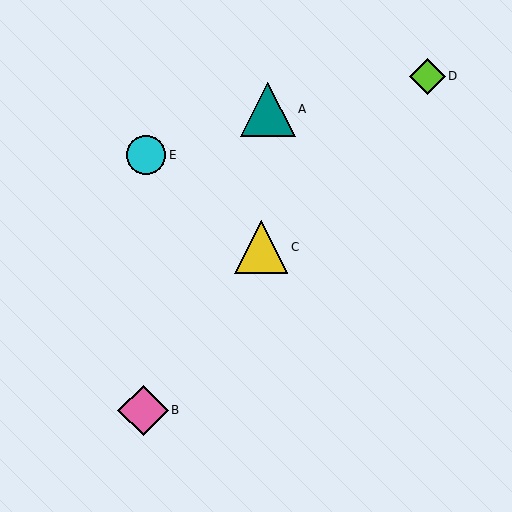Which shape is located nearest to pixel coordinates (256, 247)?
The yellow triangle (labeled C) at (261, 247) is nearest to that location.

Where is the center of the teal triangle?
The center of the teal triangle is at (268, 109).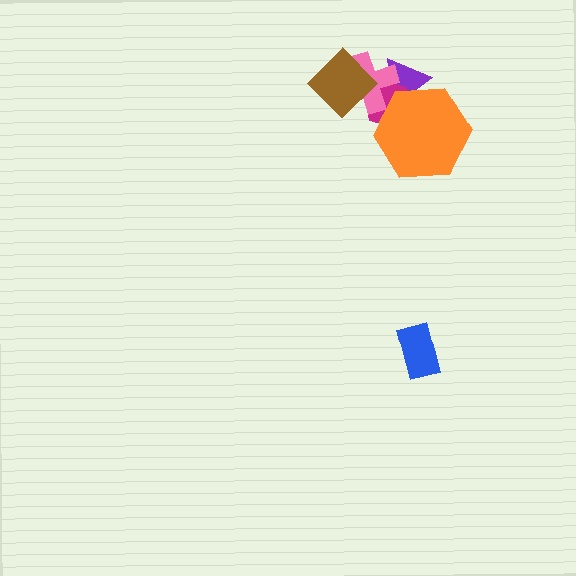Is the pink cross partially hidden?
Yes, it is partially covered by another shape.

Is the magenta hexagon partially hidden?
Yes, it is partially covered by another shape.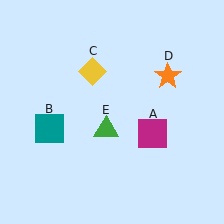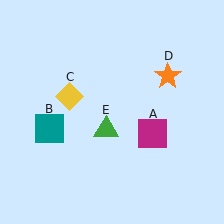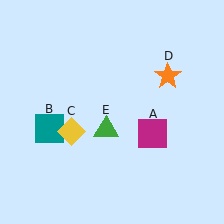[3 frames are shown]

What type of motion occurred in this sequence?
The yellow diamond (object C) rotated counterclockwise around the center of the scene.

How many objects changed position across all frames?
1 object changed position: yellow diamond (object C).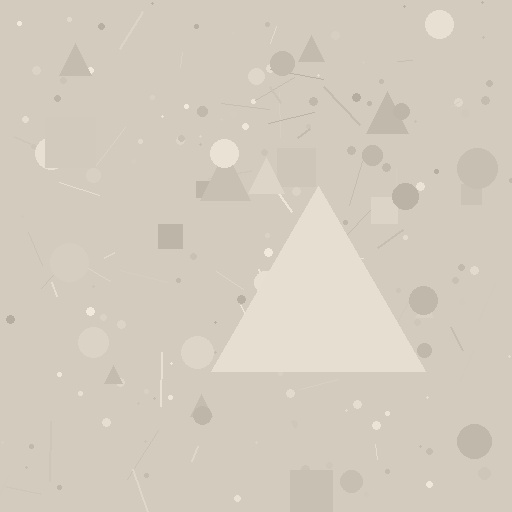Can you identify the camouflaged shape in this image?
The camouflaged shape is a triangle.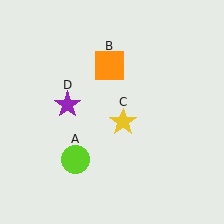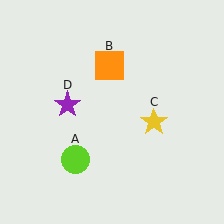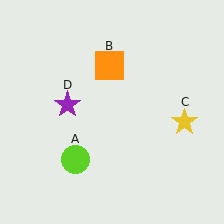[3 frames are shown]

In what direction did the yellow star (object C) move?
The yellow star (object C) moved right.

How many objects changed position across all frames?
1 object changed position: yellow star (object C).